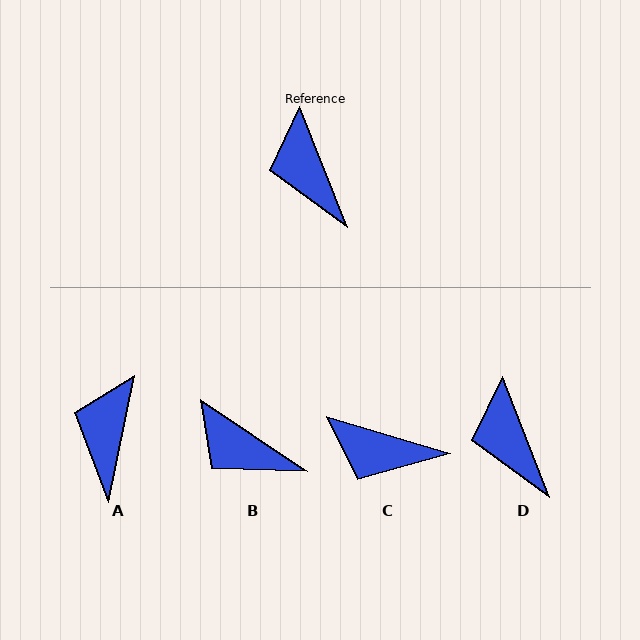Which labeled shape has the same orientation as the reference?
D.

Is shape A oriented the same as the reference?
No, it is off by about 33 degrees.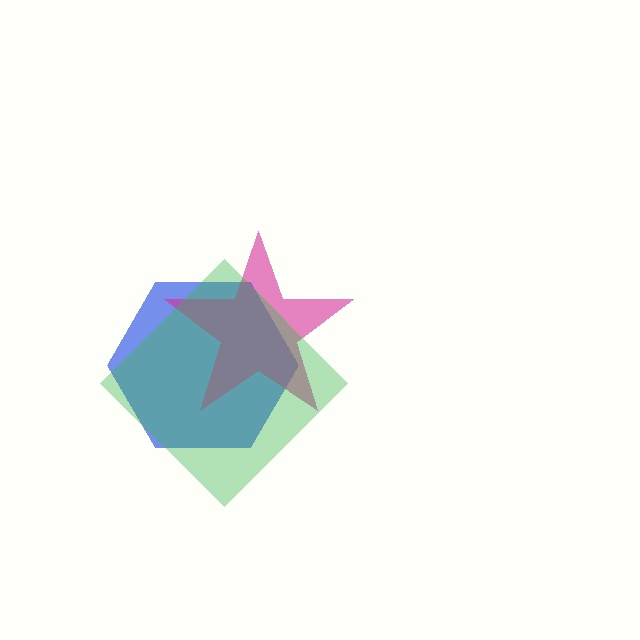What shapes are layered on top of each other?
The layered shapes are: a blue hexagon, a magenta star, a green diamond.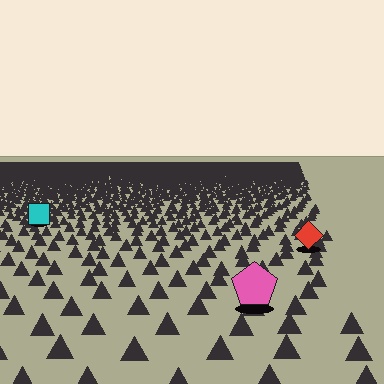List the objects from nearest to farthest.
From nearest to farthest: the pink pentagon, the red diamond, the cyan square.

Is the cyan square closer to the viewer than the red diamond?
No. The red diamond is closer — you can tell from the texture gradient: the ground texture is coarser near it.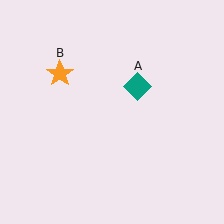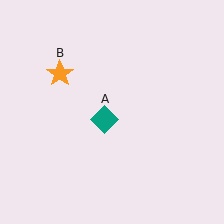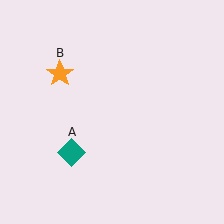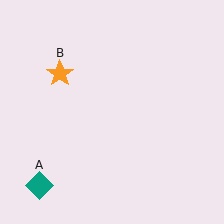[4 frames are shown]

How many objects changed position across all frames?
1 object changed position: teal diamond (object A).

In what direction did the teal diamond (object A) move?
The teal diamond (object A) moved down and to the left.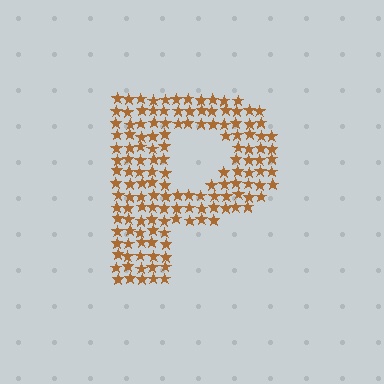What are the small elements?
The small elements are stars.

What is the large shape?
The large shape is the letter P.